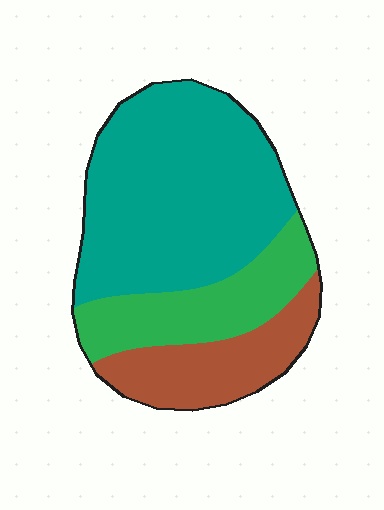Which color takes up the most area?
Teal, at roughly 55%.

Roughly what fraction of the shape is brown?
Brown covers roughly 20% of the shape.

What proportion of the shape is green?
Green covers around 25% of the shape.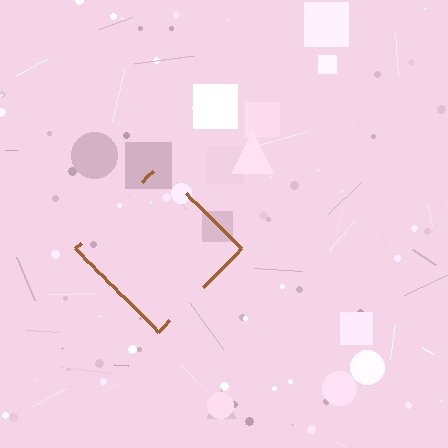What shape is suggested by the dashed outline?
The dashed outline suggests a diamond.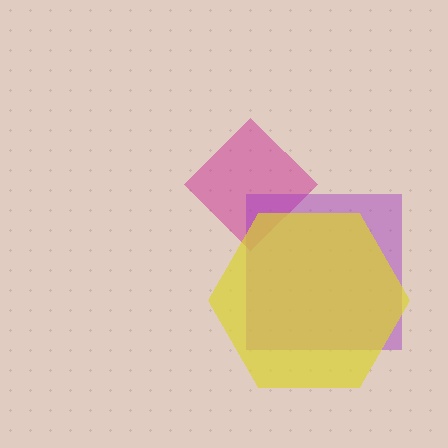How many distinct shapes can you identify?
There are 3 distinct shapes: a magenta diamond, a purple square, a yellow hexagon.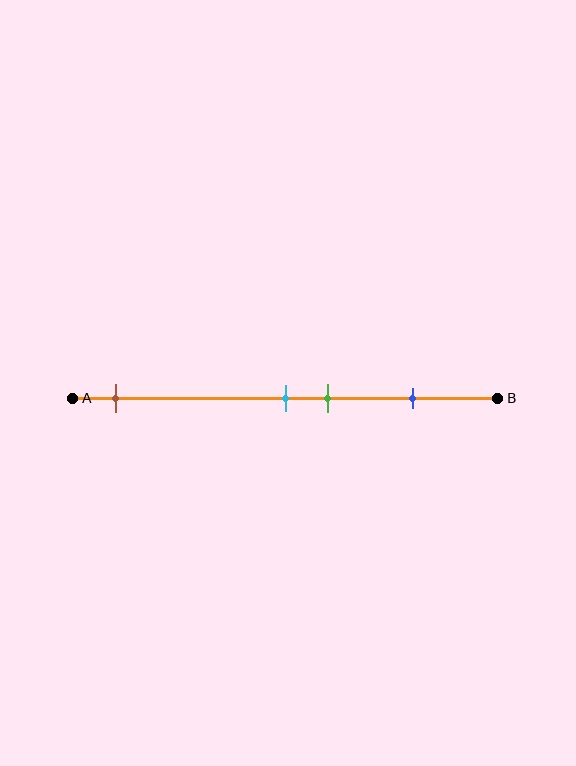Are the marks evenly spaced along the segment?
No, the marks are not evenly spaced.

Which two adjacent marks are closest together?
The cyan and green marks are the closest adjacent pair.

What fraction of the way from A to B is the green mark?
The green mark is approximately 60% (0.6) of the way from A to B.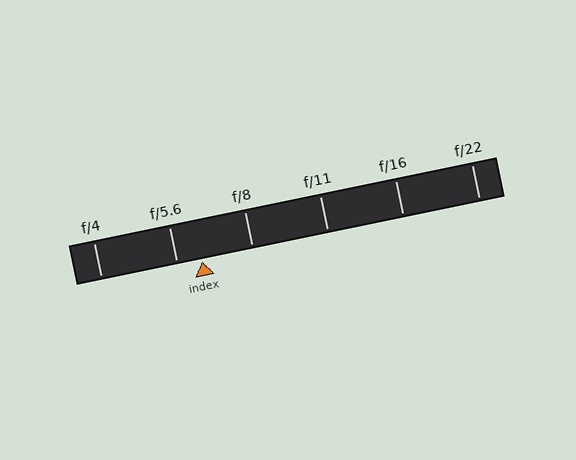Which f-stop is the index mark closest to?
The index mark is closest to f/5.6.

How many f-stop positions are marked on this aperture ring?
There are 6 f-stop positions marked.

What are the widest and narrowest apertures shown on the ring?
The widest aperture shown is f/4 and the narrowest is f/22.